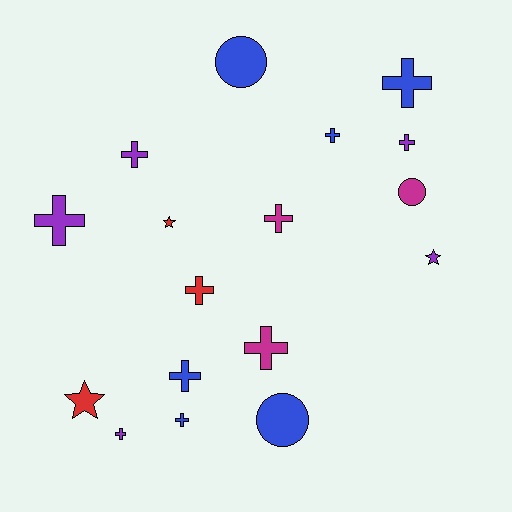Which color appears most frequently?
Blue, with 6 objects.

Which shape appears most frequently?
Cross, with 11 objects.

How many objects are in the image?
There are 17 objects.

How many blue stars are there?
There are no blue stars.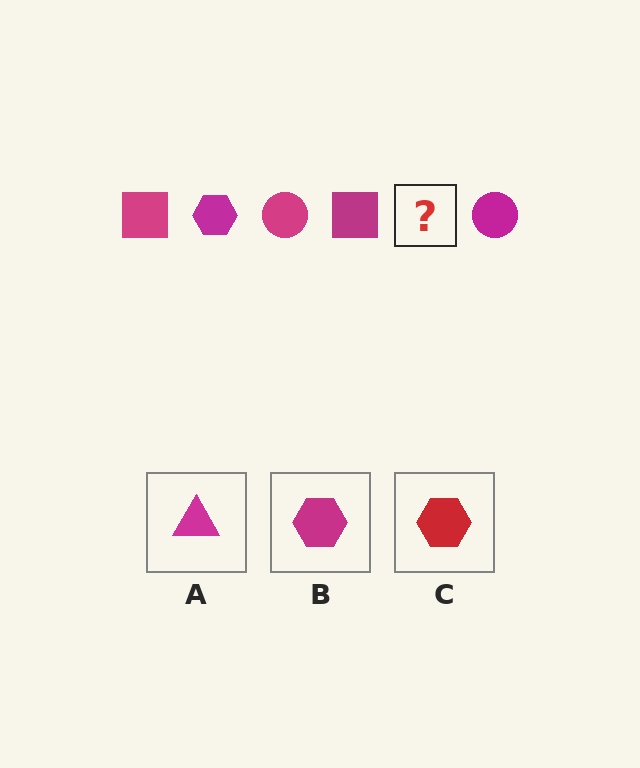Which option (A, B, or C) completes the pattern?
B.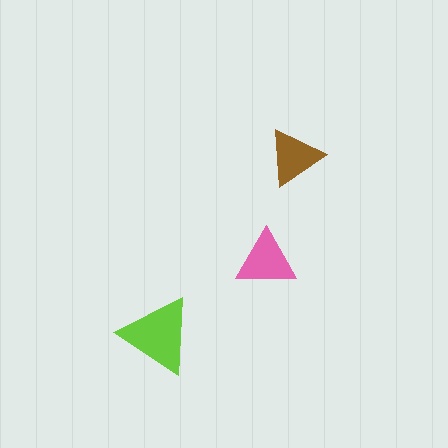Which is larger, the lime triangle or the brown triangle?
The lime one.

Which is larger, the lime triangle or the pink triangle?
The lime one.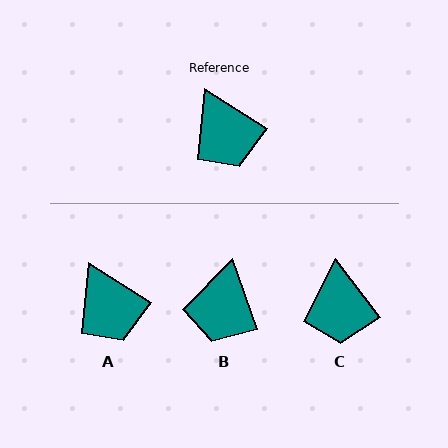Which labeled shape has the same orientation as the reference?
A.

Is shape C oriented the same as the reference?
No, it is off by about 21 degrees.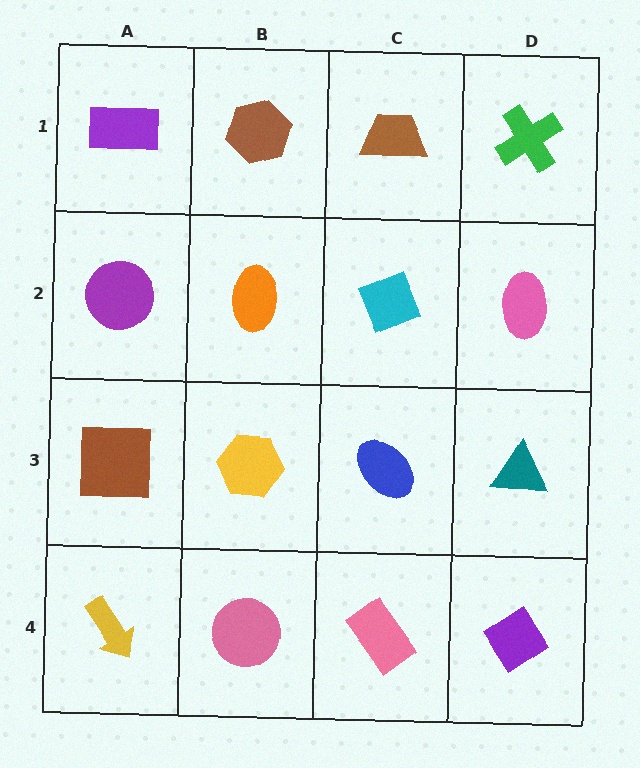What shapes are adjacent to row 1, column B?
An orange ellipse (row 2, column B), a purple rectangle (row 1, column A), a brown trapezoid (row 1, column C).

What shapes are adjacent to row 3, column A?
A purple circle (row 2, column A), a yellow arrow (row 4, column A), a yellow hexagon (row 3, column B).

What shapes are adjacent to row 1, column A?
A purple circle (row 2, column A), a brown hexagon (row 1, column B).